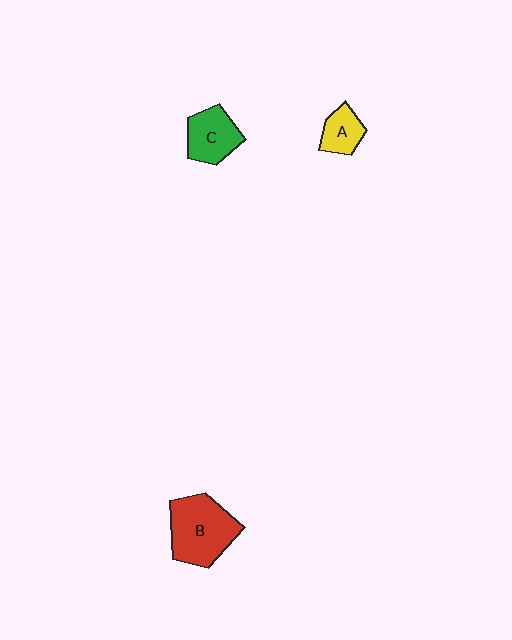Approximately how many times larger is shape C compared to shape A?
Approximately 1.5 times.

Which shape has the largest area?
Shape B (red).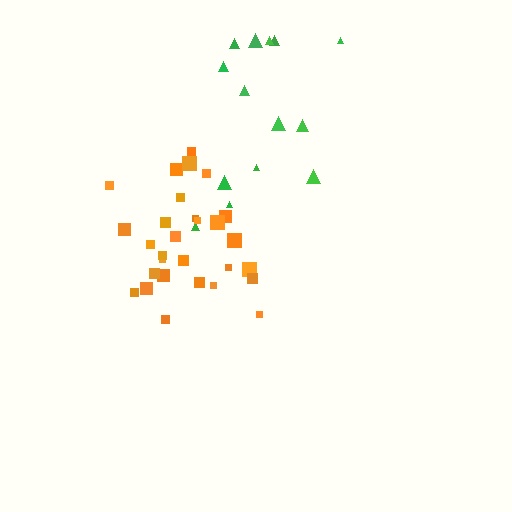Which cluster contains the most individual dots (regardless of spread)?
Orange (29).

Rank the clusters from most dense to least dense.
orange, green.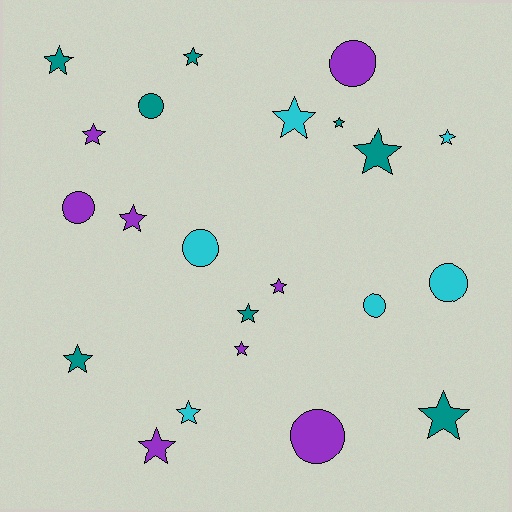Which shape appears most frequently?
Star, with 15 objects.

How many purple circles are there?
There are 3 purple circles.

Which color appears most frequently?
Teal, with 8 objects.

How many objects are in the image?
There are 22 objects.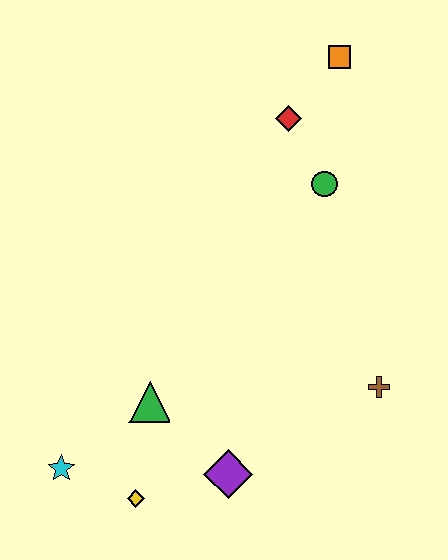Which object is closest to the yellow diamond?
The cyan star is closest to the yellow diamond.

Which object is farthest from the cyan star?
The orange square is farthest from the cyan star.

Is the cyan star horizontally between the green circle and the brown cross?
No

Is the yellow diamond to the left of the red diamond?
Yes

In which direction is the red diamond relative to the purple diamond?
The red diamond is above the purple diamond.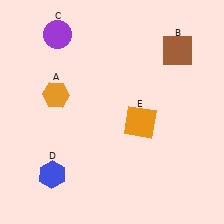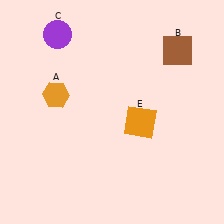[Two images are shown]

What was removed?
The blue hexagon (D) was removed in Image 2.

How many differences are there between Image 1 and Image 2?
There is 1 difference between the two images.